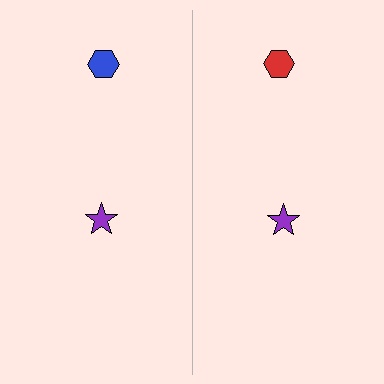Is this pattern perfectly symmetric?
No, the pattern is not perfectly symmetric. The red hexagon on the right side breaks the symmetry — its mirror counterpart is blue.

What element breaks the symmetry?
The red hexagon on the right side breaks the symmetry — its mirror counterpart is blue.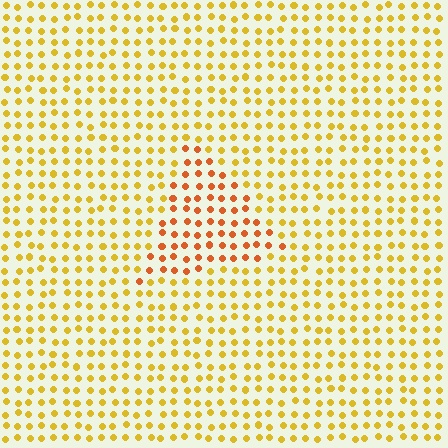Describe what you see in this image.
The image is filled with small yellow elements in a uniform arrangement. A triangle-shaped region is visible where the elements are tinted to a slightly different hue, forming a subtle color boundary.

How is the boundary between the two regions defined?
The boundary is defined purely by a slight shift in hue (about 31 degrees). Spacing, size, and orientation are identical on both sides.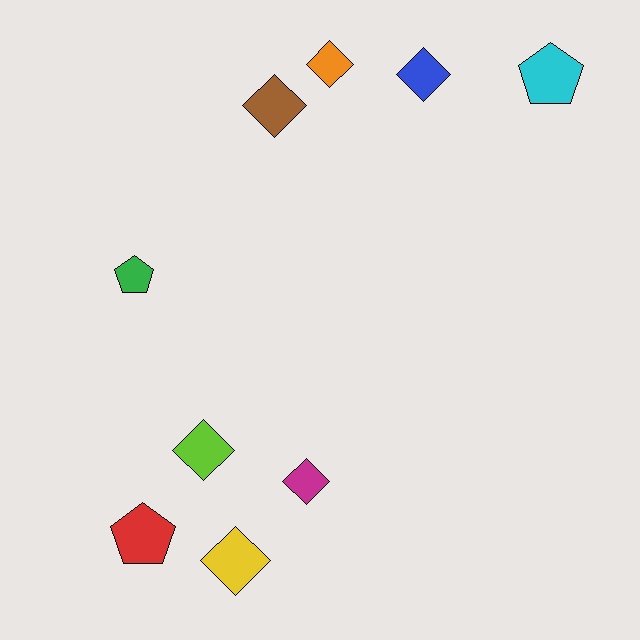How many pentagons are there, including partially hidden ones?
There are 3 pentagons.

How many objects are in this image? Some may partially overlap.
There are 9 objects.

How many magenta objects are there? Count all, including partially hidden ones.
There is 1 magenta object.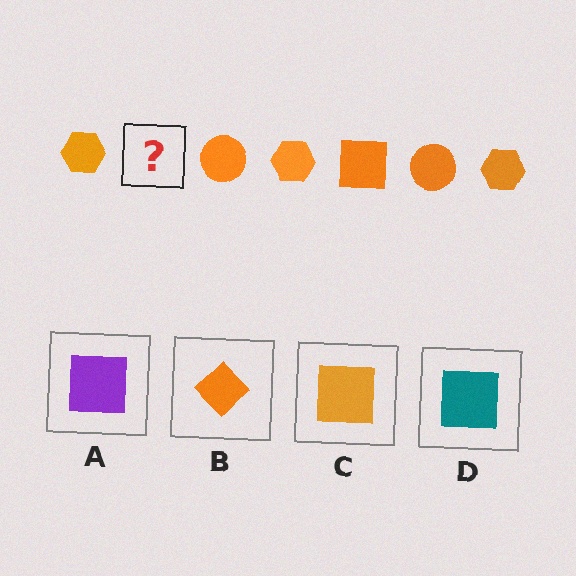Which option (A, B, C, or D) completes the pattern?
C.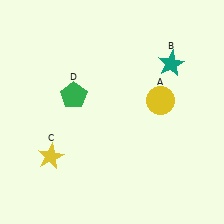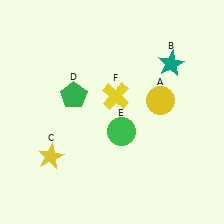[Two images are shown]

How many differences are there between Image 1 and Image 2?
There are 2 differences between the two images.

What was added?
A green circle (E), a yellow cross (F) were added in Image 2.